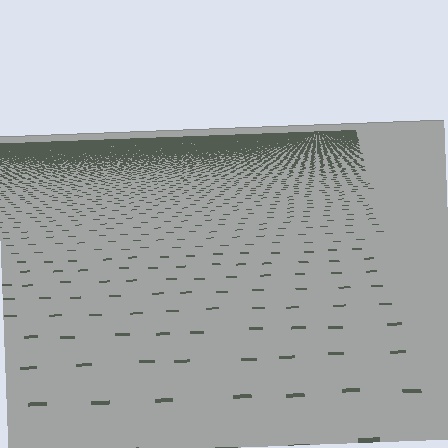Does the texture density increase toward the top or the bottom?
Density increases toward the top.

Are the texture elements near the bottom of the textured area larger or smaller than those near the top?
Larger. Near the bottom, elements are closer to the viewer and appear at a bigger on-screen size.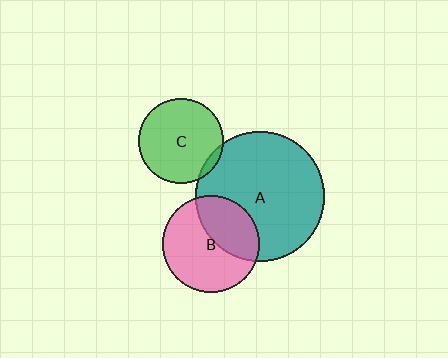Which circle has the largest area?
Circle A (teal).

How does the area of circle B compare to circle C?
Approximately 1.3 times.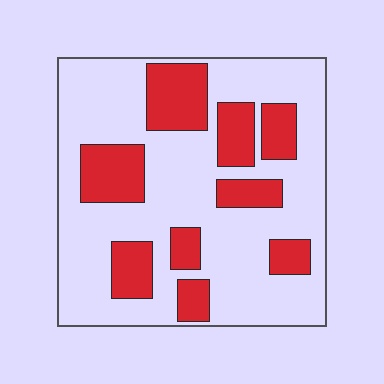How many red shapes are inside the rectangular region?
9.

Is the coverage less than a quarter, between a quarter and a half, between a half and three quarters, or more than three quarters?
Between a quarter and a half.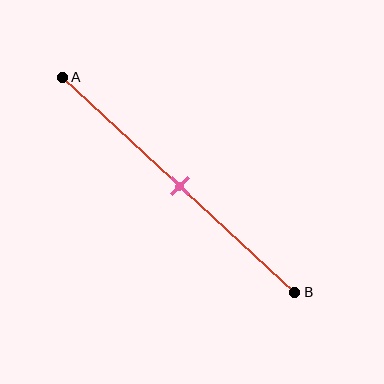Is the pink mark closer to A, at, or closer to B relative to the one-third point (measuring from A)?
The pink mark is closer to point B than the one-third point of segment AB.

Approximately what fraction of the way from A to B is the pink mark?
The pink mark is approximately 50% of the way from A to B.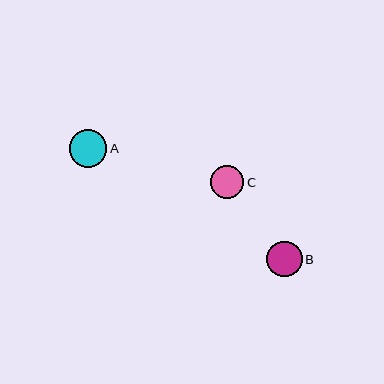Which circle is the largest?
Circle A is the largest with a size of approximately 37 pixels.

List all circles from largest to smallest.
From largest to smallest: A, B, C.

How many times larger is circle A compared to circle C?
Circle A is approximately 1.1 times the size of circle C.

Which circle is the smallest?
Circle C is the smallest with a size of approximately 33 pixels.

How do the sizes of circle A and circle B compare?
Circle A and circle B are approximately the same size.